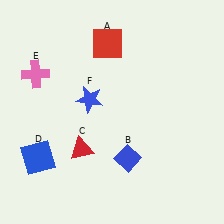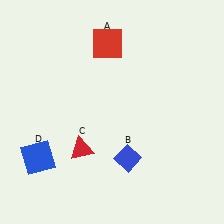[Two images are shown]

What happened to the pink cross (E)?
The pink cross (E) was removed in Image 2. It was in the top-left area of Image 1.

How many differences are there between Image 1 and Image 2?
There are 2 differences between the two images.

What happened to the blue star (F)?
The blue star (F) was removed in Image 2. It was in the top-left area of Image 1.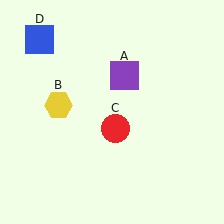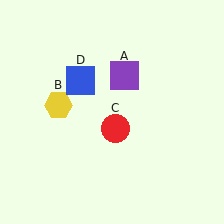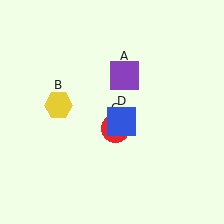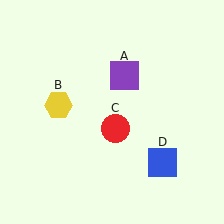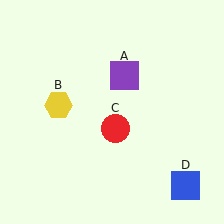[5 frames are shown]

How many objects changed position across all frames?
1 object changed position: blue square (object D).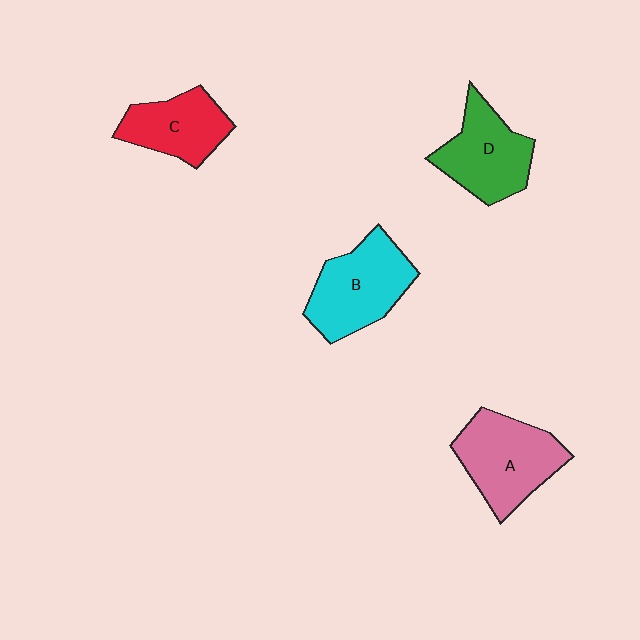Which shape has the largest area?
Shape A (pink).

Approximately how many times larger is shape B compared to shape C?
Approximately 1.3 times.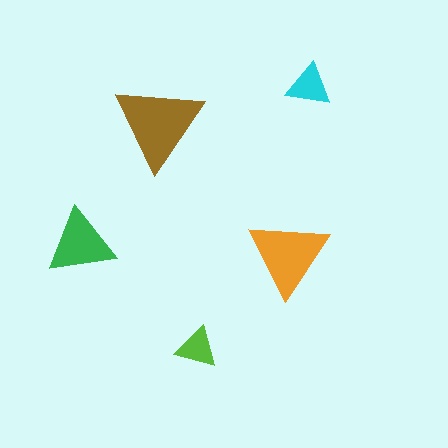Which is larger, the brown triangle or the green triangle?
The brown one.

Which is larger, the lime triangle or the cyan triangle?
The cyan one.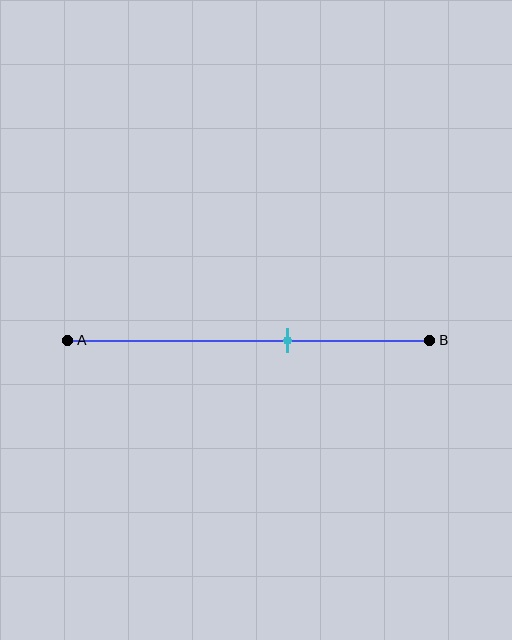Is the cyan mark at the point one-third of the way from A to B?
No, the mark is at about 60% from A, not at the 33% one-third point.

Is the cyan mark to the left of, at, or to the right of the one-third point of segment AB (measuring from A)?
The cyan mark is to the right of the one-third point of segment AB.